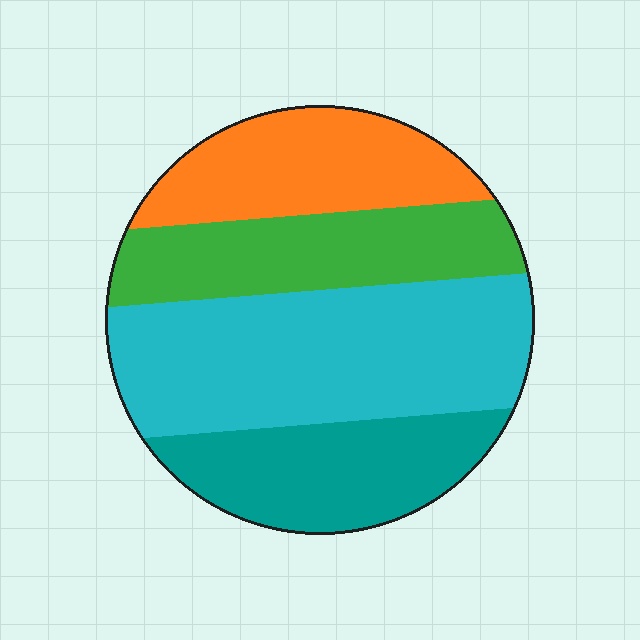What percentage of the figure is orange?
Orange takes up about one fifth (1/5) of the figure.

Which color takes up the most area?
Cyan, at roughly 40%.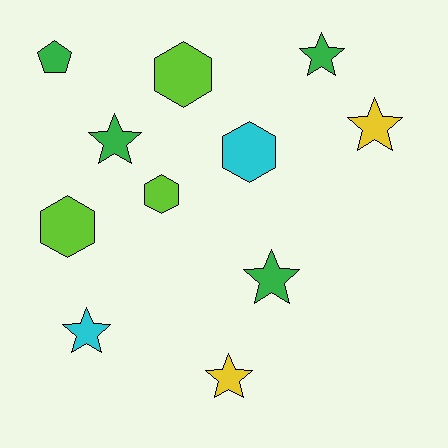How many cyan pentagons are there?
There are no cyan pentagons.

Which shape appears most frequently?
Star, with 6 objects.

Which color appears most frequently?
Green, with 4 objects.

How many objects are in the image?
There are 11 objects.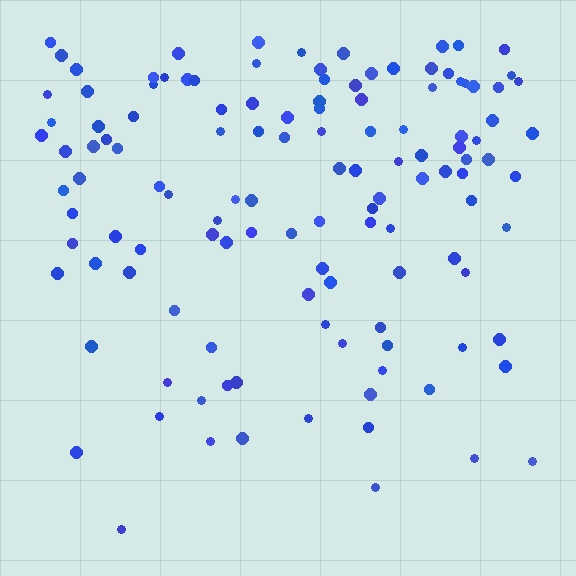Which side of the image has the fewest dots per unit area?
The bottom.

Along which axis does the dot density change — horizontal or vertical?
Vertical.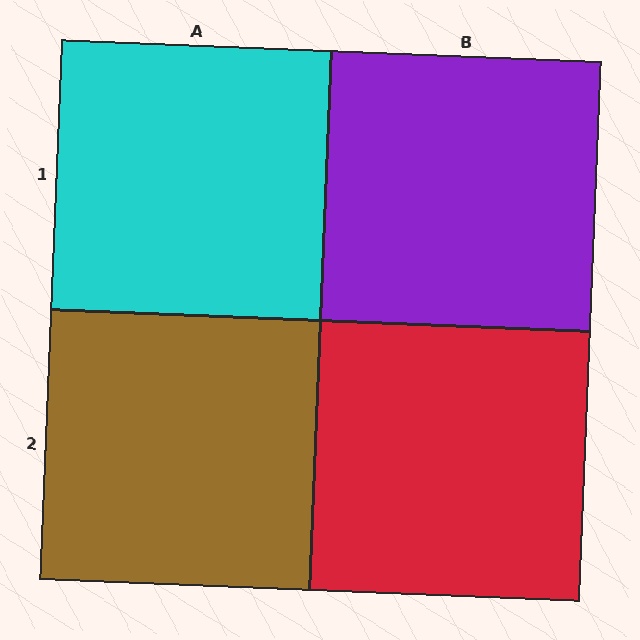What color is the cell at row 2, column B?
Red.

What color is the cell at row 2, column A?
Brown.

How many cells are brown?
1 cell is brown.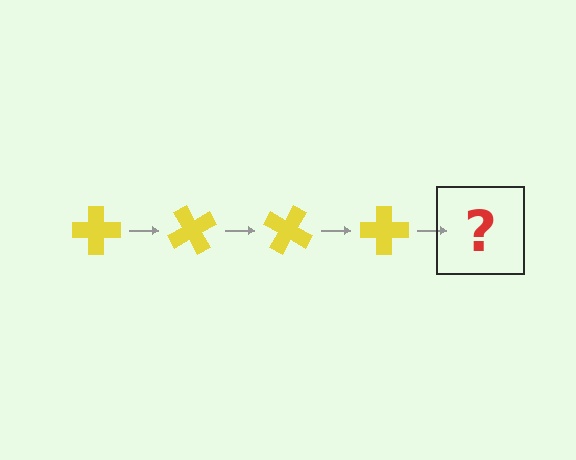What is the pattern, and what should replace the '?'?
The pattern is that the cross rotates 60 degrees each step. The '?' should be a yellow cross rotated 240 degrees.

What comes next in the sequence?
The next element should be a yellow cross rotated 240 degrees.